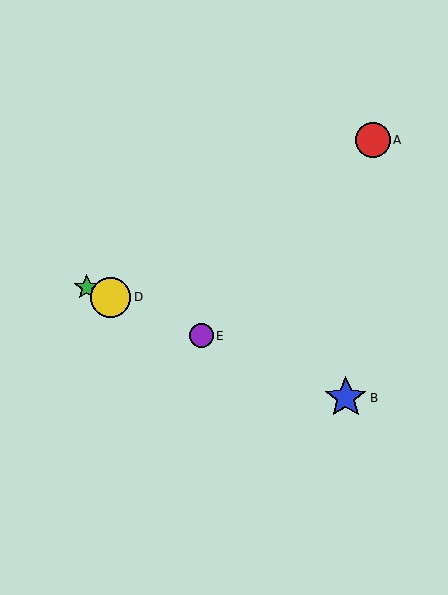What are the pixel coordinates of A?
Object A is at (373, 140).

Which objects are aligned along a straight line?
Objects B, C, D, E are aligned along a straight line.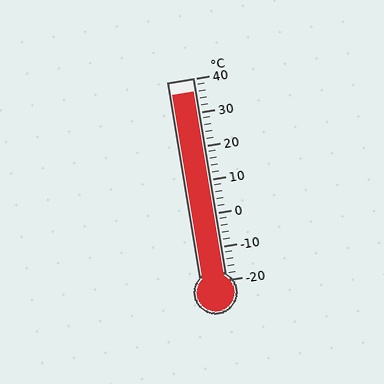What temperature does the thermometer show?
The thermometer shows approximately 36°C.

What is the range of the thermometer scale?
The thermometer scale ranges from -20°C to 40°C.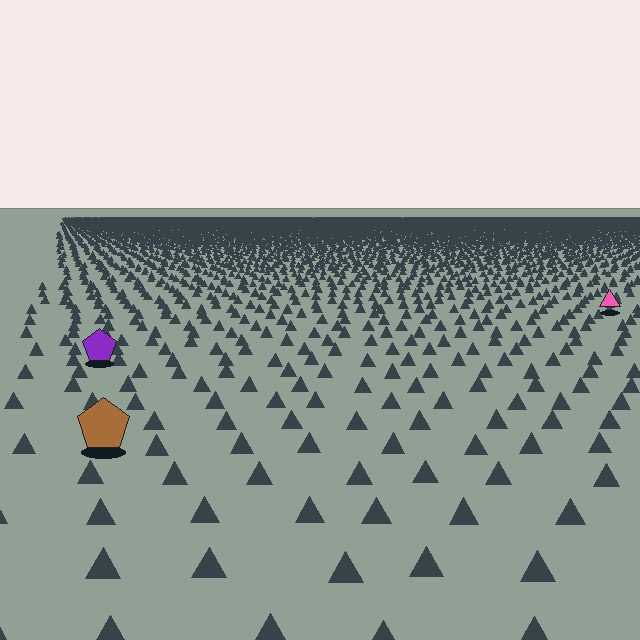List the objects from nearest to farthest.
From nearest to farthest: the brown pentagon, the purple pentagon, the pink triangle.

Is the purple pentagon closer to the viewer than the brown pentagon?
No. The brown pentagon is closer — you can tell from the texture gradient: the ground texture is coarser near it.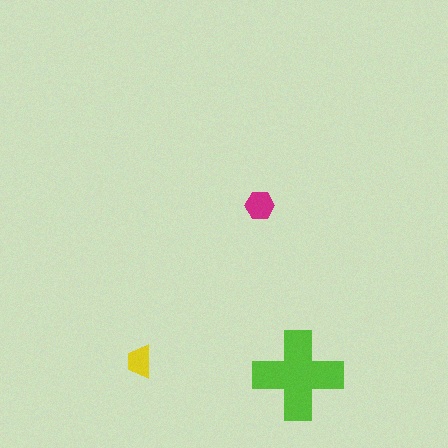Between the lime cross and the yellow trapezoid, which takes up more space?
The lime cross.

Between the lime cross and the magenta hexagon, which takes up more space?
The lime cross.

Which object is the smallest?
The yellow trapezoid.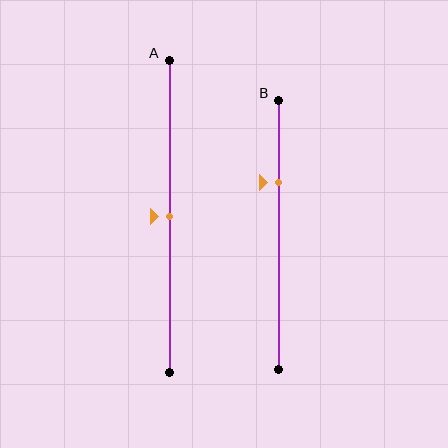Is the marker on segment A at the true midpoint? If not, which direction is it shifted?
Yes, the marker on segment A is at the true midpoint.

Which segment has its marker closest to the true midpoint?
Segment A has its marker closest to the true midpoint.